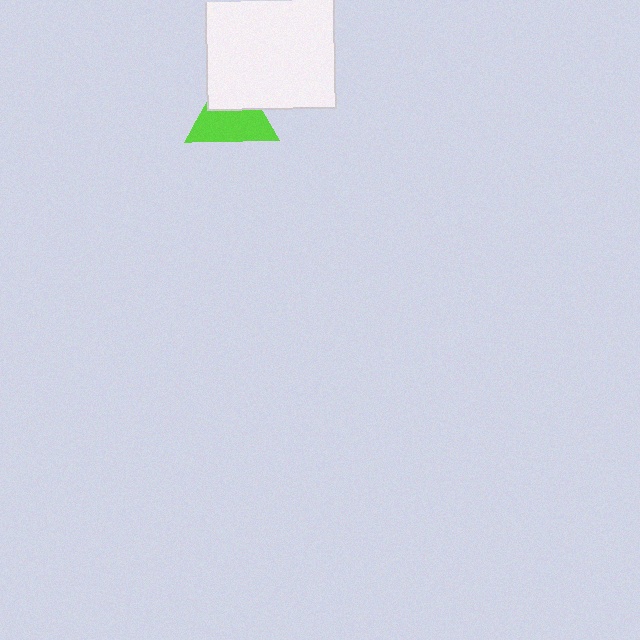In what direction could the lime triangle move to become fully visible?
The lime triangle could move down. That would shift it out from behind the white square entirely.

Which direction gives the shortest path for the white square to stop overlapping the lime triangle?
Moving up gives the shortest separation.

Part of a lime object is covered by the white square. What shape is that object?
It is a triangle.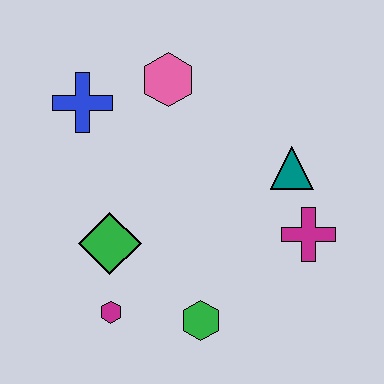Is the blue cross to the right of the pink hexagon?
No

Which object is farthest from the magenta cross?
The blue cross is farthest from the magenta cross.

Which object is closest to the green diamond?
The magenta hexagon is closest to the green diamond.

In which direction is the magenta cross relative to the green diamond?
The magenta cross is to the right of the green diamond.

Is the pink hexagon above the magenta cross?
Yes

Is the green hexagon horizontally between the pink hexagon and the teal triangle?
Yes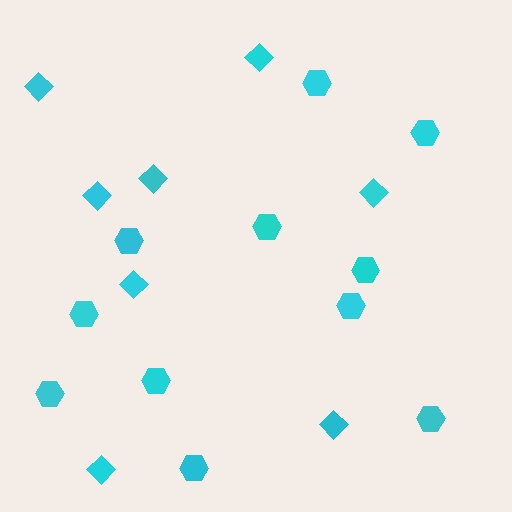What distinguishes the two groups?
There are 2 groups: one group of diamonds (8) and one group of hexagons (11).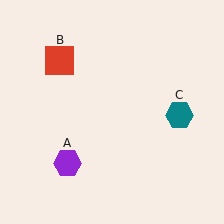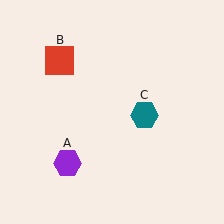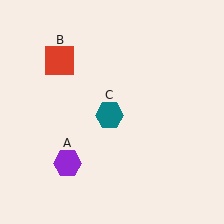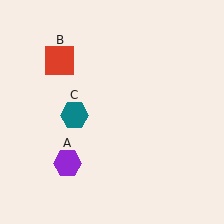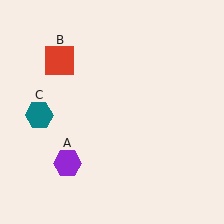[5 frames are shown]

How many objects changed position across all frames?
1 object changed position: teal hexagon (object C).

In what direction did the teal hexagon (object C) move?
The teal hexagon (object C) moved left.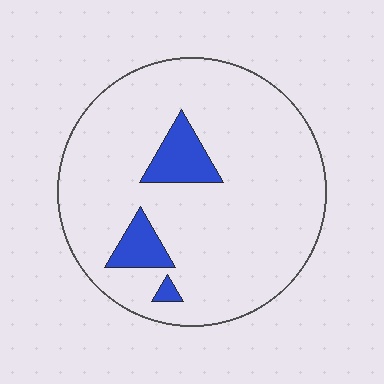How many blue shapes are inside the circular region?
3.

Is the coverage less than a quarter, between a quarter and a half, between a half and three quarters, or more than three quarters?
Less than a quarter.